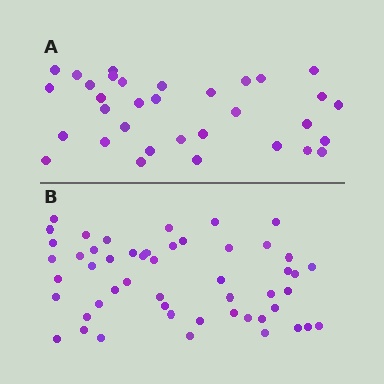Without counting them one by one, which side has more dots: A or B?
Region B (the bottom region) has more dots.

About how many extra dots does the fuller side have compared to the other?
Region B has approximately 20 more dots than region A.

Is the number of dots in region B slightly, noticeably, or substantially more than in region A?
Region B has substantially more. The ratio is roughly 1.5 to 1.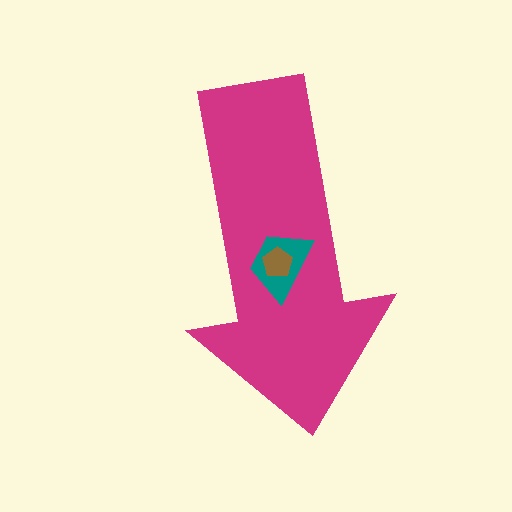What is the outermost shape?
The magenta arrow.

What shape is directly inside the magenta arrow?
The teal trapezoid.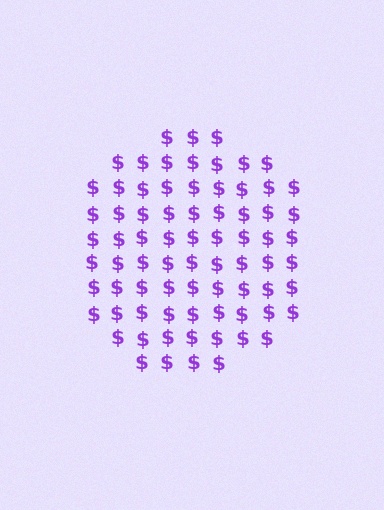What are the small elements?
The small elements are dollar signs.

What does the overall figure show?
The overall figure shows a circle.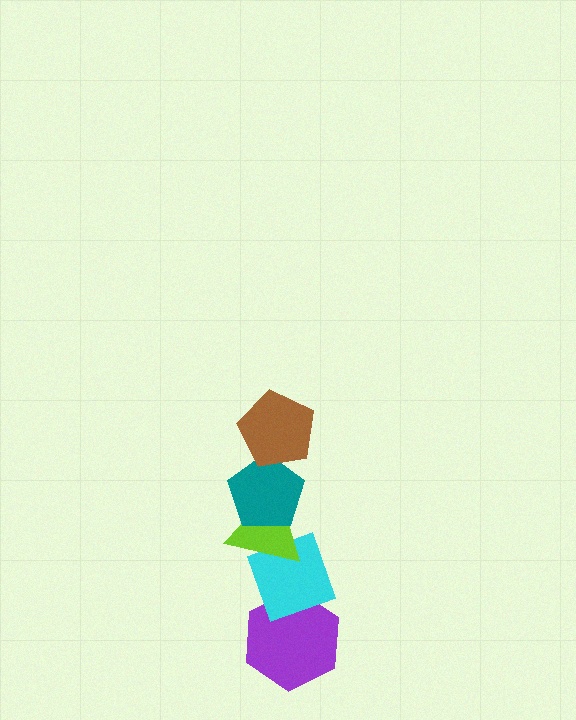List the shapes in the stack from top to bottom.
From top to bottom: the brown pentagon, the teal pentagon, the lime triangle, the cyan diamond, the purple hexagon.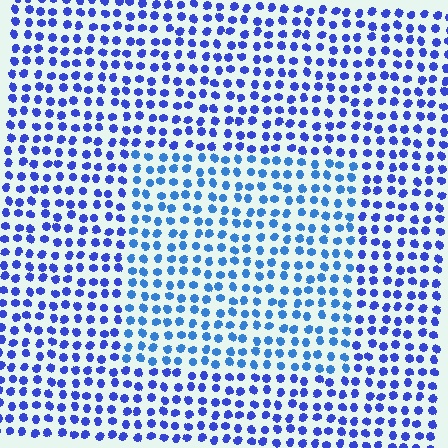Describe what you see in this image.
The image is filled with small blue elements in a uniform arrangement. A rectangle-shaped region is visible where the elements are tinted to a slightly different hue, forming a subtle color boundary.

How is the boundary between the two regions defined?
The boundary is defined purely by a slight shift in hue (about 23 degrees). Spacing, size, and orientation are identical on both sides.